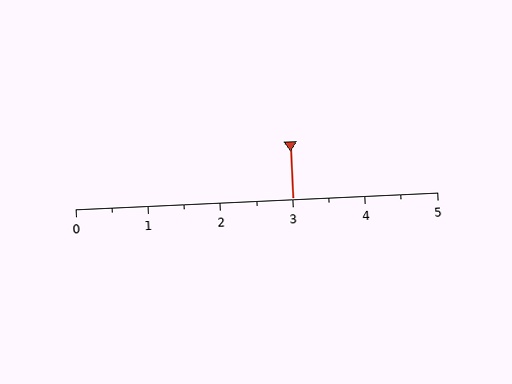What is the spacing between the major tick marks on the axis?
The major ticks are spaced 1 apart.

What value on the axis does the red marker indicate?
The marker indicates approximately 3.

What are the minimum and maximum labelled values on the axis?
The axis runs from 0 to 5.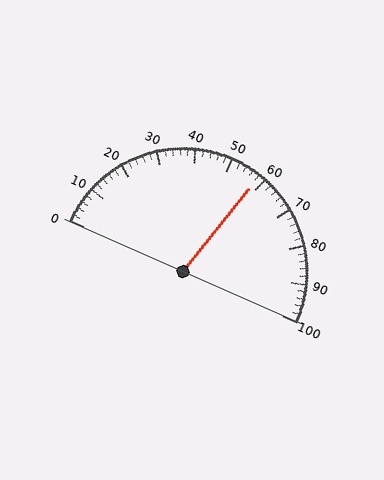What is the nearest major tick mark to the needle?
The nearest major tick mark is 60.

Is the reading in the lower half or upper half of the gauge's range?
The reading is in the upper half of the range (0 to 100).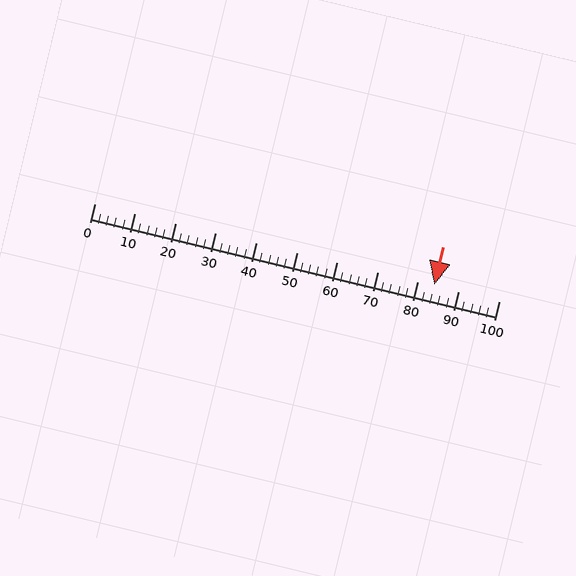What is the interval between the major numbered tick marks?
The major tick marks are spaced 10 units apart.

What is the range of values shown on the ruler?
The ruler shows values from 0 to 100.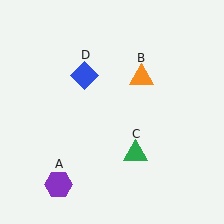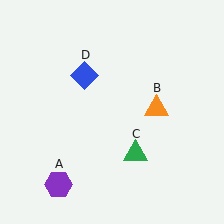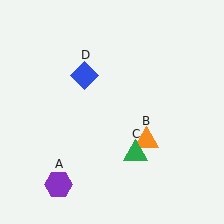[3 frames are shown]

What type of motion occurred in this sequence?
The orange triangle (object B) rotated clockwise around the center of the scene.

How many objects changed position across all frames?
1 object changed position: orange triangle (object B).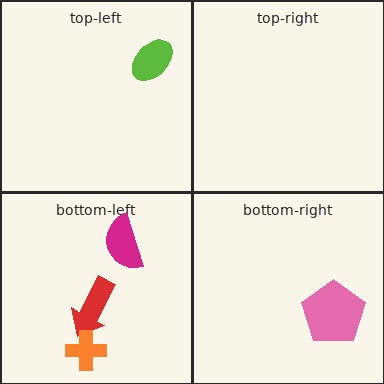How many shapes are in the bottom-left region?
3.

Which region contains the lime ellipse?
The top-left region.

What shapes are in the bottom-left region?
The magenta semicircle, the red arrow, the orange cross.